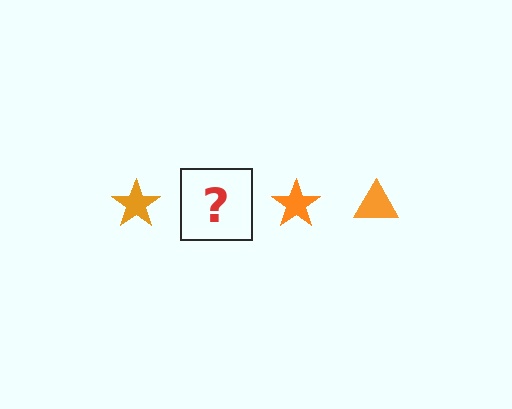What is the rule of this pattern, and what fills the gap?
The rule is that the pattern cycles through star, triangle shapes in orange. The gap should be filled with an orange triangle.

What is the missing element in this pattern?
The missing element is an orange triangle.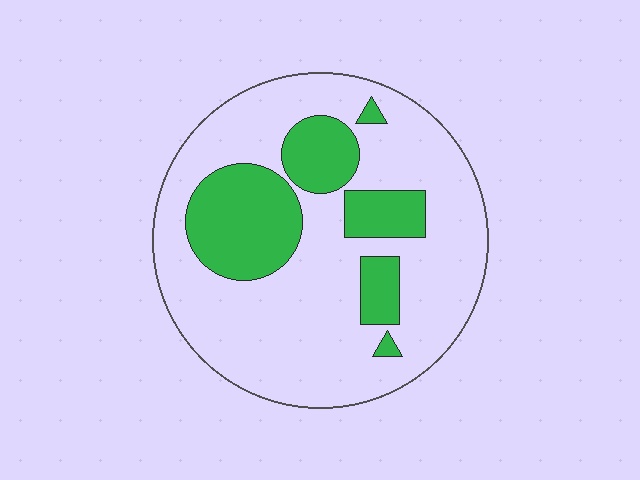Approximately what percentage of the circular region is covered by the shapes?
Approximately 25%.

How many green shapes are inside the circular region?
6.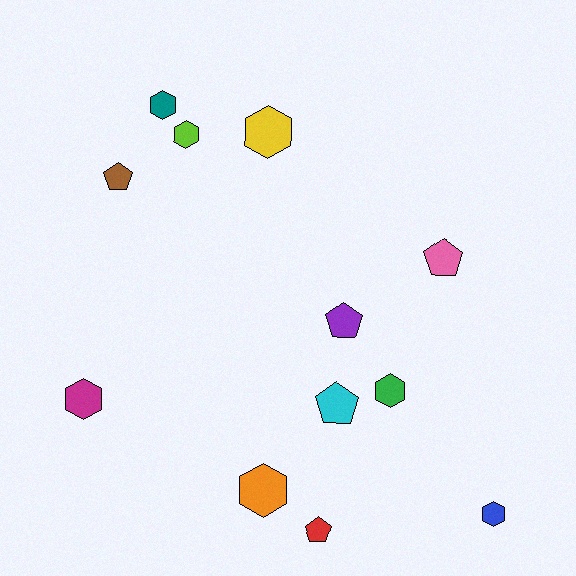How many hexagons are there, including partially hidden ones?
There are 7 hexagons.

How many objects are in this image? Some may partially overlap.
There are 12 objects.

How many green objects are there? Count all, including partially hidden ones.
There is 1 green object.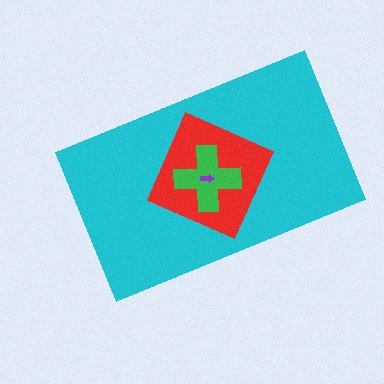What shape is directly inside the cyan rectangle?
The red diamond.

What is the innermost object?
The purple arrow.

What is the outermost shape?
The cyan rectangle.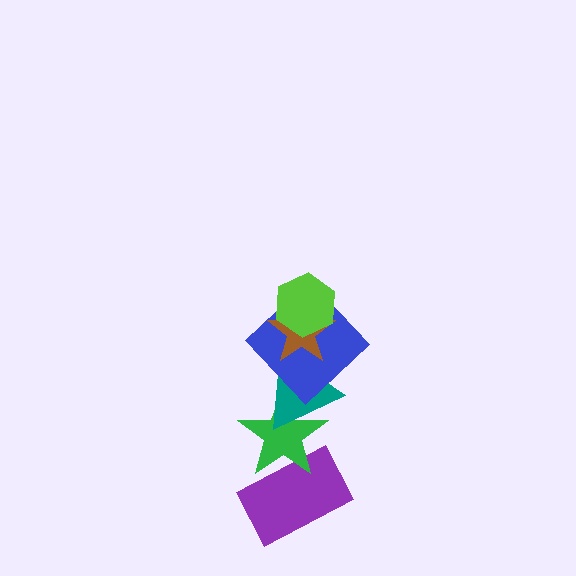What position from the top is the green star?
The green star is 5th from the top.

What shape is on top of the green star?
The teal triangle is on top of the green star.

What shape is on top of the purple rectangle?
The green star is on top of the purple rectangle.